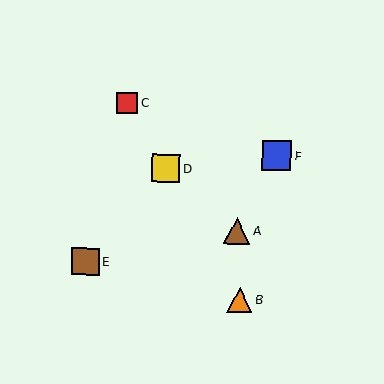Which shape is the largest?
The blue square (labeled F) is the largest.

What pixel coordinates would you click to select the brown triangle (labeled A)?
Click at (237, 231) to select the brown triangle A.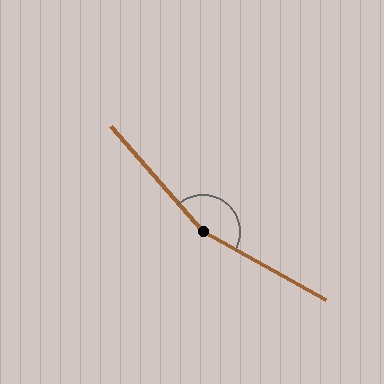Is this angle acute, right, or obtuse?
It is obtuse.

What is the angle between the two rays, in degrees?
Approximately 160 degrees.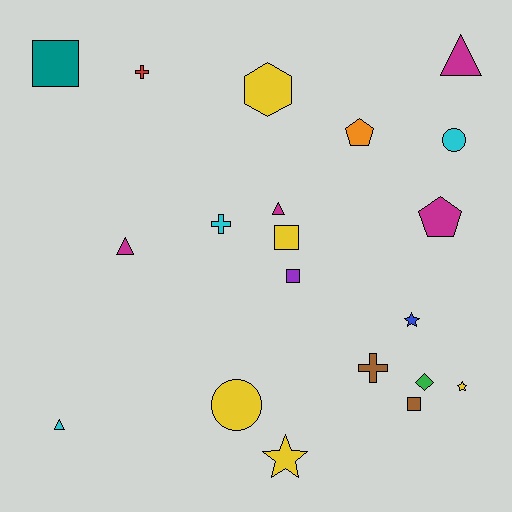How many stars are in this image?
There are 3 stars.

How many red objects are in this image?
There is 1 red object.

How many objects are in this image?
There are 20 objects.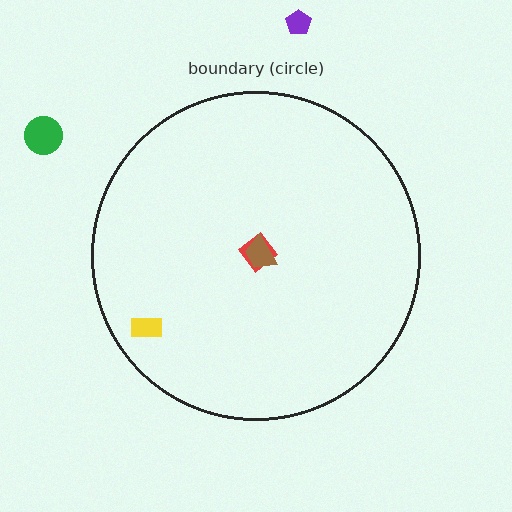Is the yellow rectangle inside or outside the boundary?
Inside.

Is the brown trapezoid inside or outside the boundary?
Inside.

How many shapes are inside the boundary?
3 inside, 2 outside.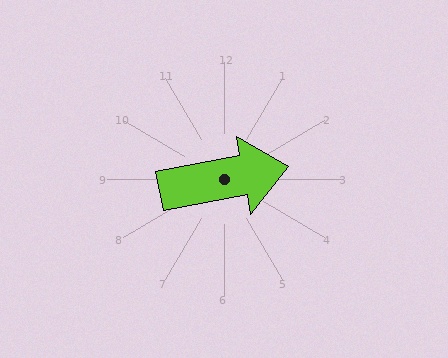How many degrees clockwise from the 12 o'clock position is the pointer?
Approximately 79 degrees.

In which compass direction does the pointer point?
East.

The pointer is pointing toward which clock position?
Roughly 3 o'clock.